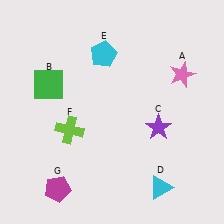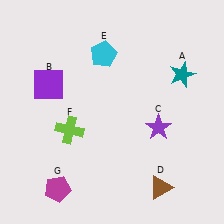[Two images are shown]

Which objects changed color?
A changed from pink to teal. B changed from green to purple. D changed from cyan to brown.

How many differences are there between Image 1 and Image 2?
There are 3 differences between the two images.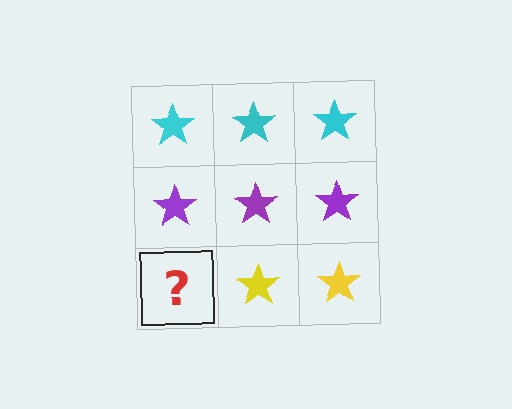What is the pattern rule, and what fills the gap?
The rule is that each row has a consistent color. The gap should be filled with a yellow star.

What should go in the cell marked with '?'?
The missing cell should contain a yellow star.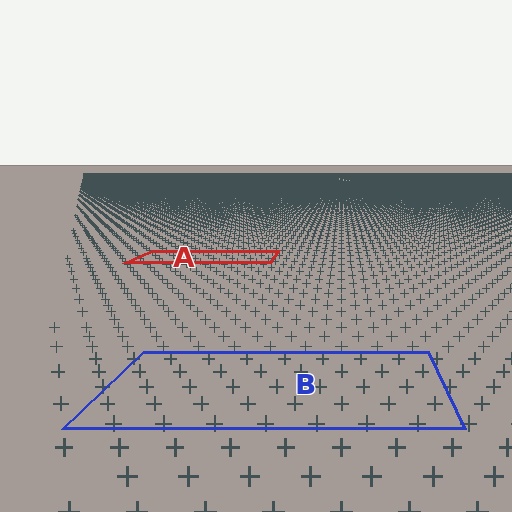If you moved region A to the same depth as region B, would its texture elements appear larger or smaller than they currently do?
They would appear larger. At a closer depth, the same texture elements are projected at a bigger on-screen size.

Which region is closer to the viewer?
Region B is closer. The texture elements there are larger and more spread out.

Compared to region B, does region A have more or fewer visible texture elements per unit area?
Region A has more texture elements per unit area — they are packed more densely because it is farther away.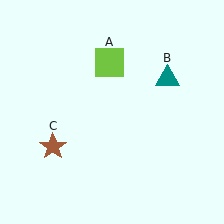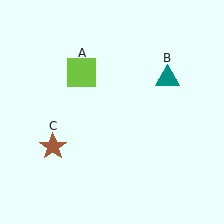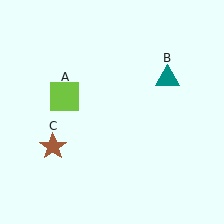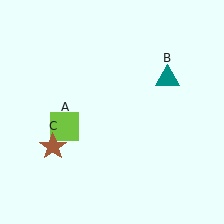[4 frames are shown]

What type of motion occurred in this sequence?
The lime square (object A) rotated counterclockwise around the center of the scene.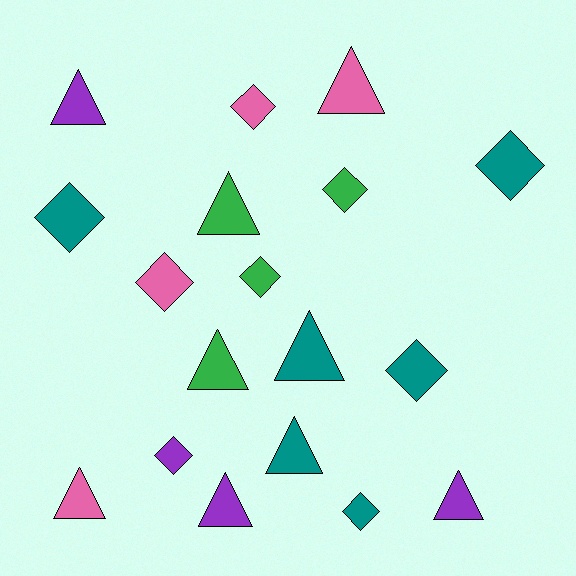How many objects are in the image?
There are 18 objects.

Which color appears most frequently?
Teal, with 6 objects.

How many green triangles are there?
There are 2 green triangles.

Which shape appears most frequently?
Triangle, with 9 objects.